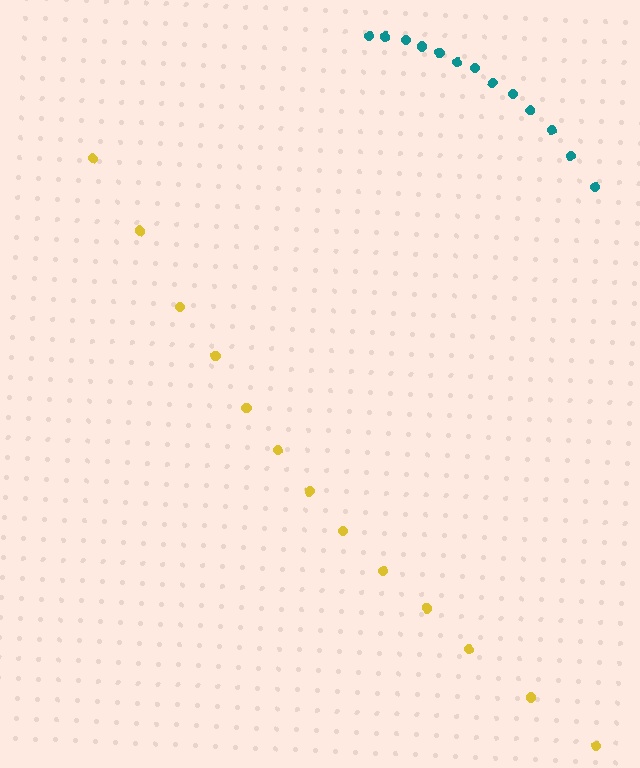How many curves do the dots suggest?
There are 2 distinct paths.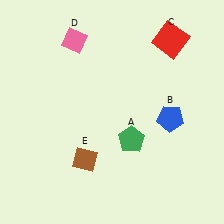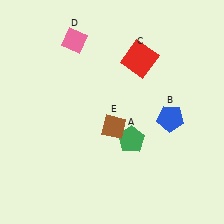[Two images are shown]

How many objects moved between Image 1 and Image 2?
2 objects moved between the two images.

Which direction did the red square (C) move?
The red square (C) moved left.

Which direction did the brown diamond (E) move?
The brown diamond (E) moved up.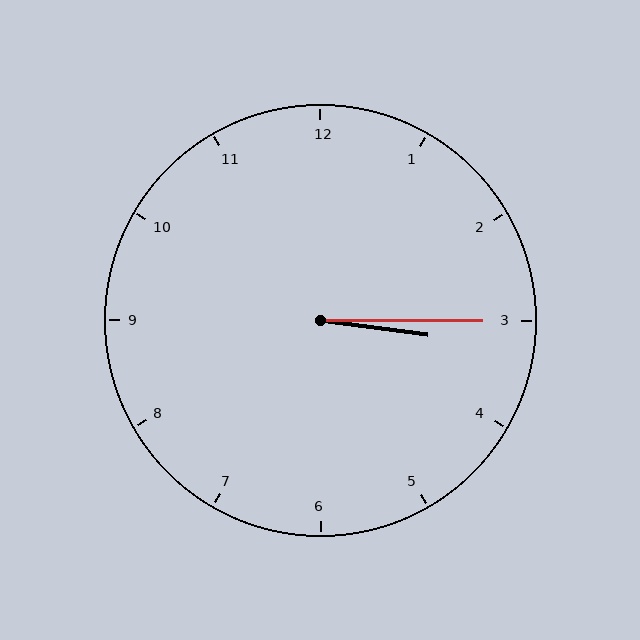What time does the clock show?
3:15.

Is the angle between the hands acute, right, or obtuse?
It is acute.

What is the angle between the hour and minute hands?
Approximately 8 degrees.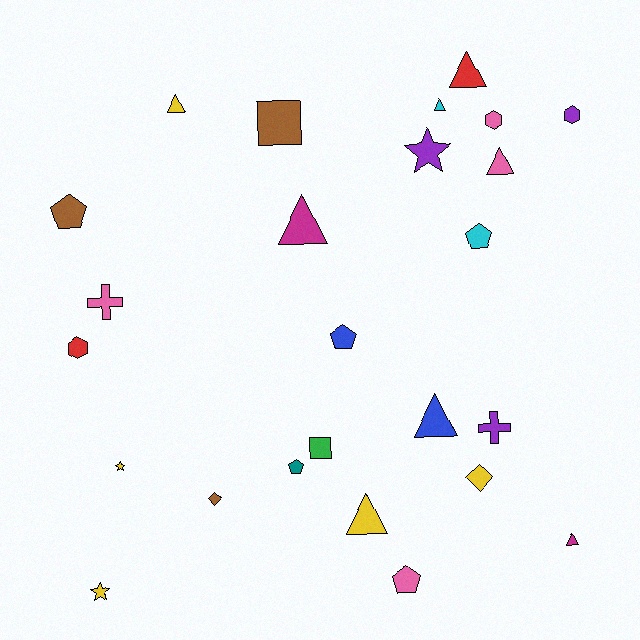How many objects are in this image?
There are 25 objects.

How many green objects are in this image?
There is 1 green object.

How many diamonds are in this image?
There are 2 diamonds.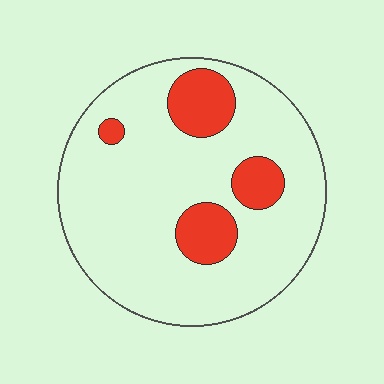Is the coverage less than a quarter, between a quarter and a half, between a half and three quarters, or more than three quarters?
Less than a quarter.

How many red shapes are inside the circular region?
4.